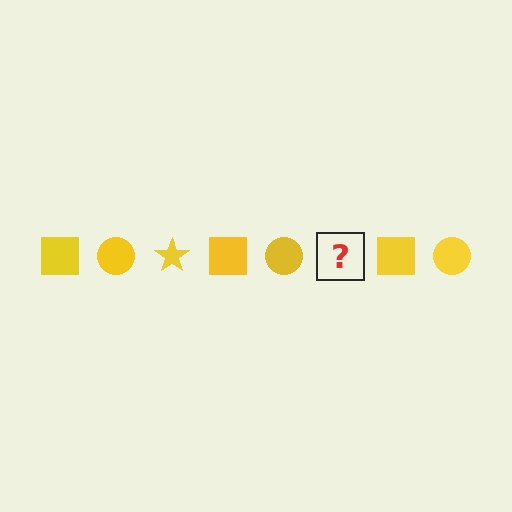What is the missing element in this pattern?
The missing element is a yellow star.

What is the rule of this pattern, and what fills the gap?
The rule is that the pattern cycles through square, circle, star shapes in yellow. The gap should be filled with a yellow star.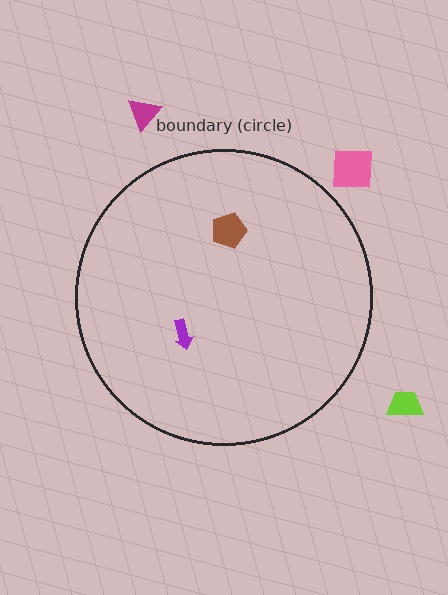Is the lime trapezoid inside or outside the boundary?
Outside.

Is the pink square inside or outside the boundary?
Outside.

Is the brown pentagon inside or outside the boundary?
Inside.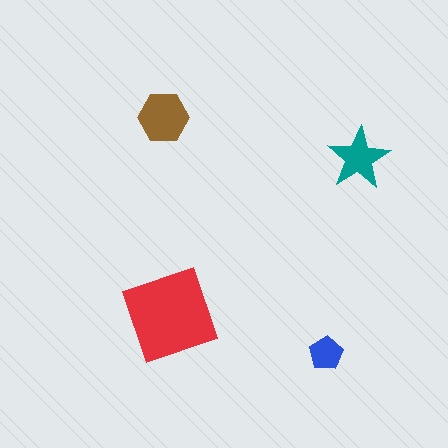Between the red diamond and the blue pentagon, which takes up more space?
The red diamond.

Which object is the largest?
The red diamond.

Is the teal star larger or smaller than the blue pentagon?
Larger.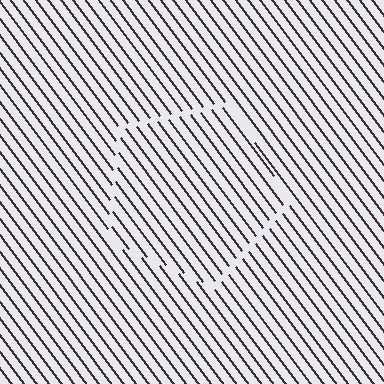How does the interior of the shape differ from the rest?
The interior of the shape contains the same grating, shifted by half a period — the contour is defined by the phase discontinuity where line-ends from the inner and outer gratings abut.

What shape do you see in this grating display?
An illusory pentagon. The interior of the shape contains the same grating, shifted by half a period — the contour is defined by the phase discontinuity where line-ends from the inner and outer gratings abut.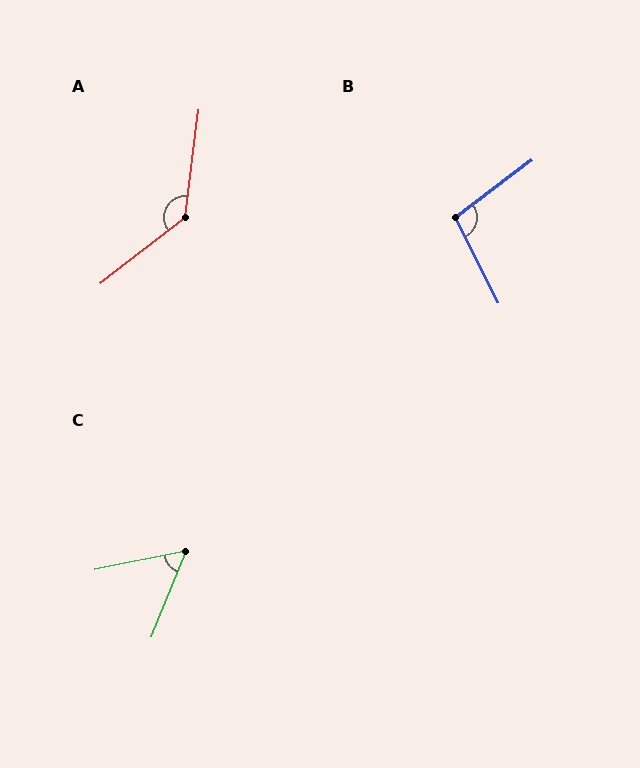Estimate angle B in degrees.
Approximately 101 degrees.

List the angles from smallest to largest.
C (57°), B (101°), A (135°).